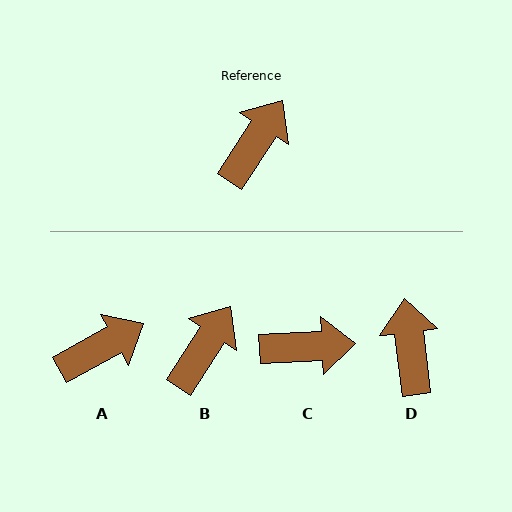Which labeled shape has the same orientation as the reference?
B.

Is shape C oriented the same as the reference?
No, it is off by about 54 degrees.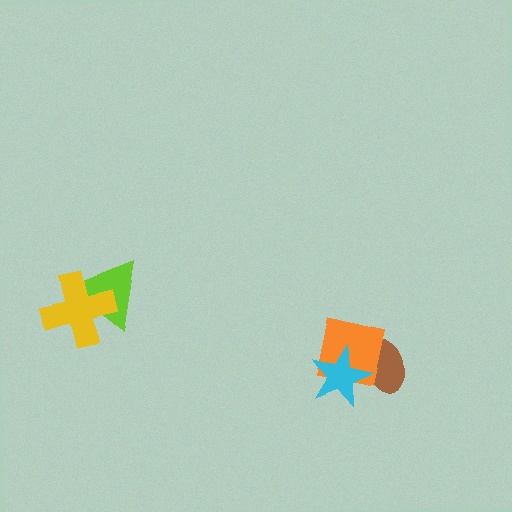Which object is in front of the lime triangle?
The yellow cross is in front of the lime triangle.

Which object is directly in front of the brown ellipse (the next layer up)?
The orange square is directly in front of the brown ellipse.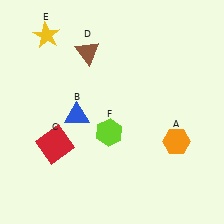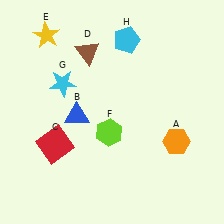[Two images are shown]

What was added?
A cyan star (G), a cyan pentagon (H) were added in Image 2.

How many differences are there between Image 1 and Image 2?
There are 2 differences between the two images.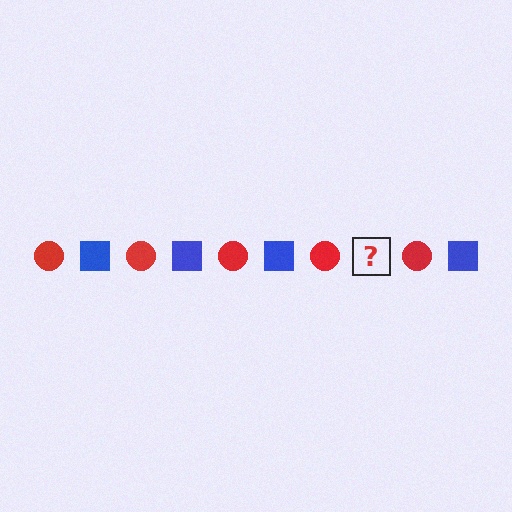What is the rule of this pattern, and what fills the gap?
The rule is that the pattern alternates between red circle and blue square. The gap should be filled with a blue square.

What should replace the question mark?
The question mark should be replaced with a blue square.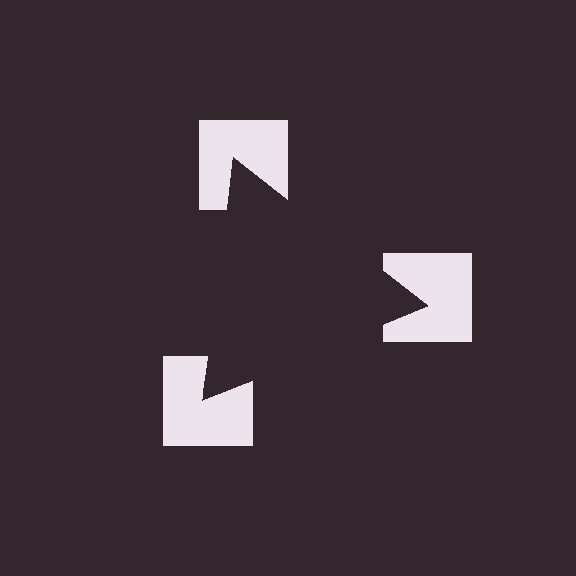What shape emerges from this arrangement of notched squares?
An illusory triangle — its edges are inferred from the aligned wedge cuts in the notched squares, not physically drawn.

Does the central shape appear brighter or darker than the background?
It typically appears slightly darker than the background, even though no actual brightness change is drawn.